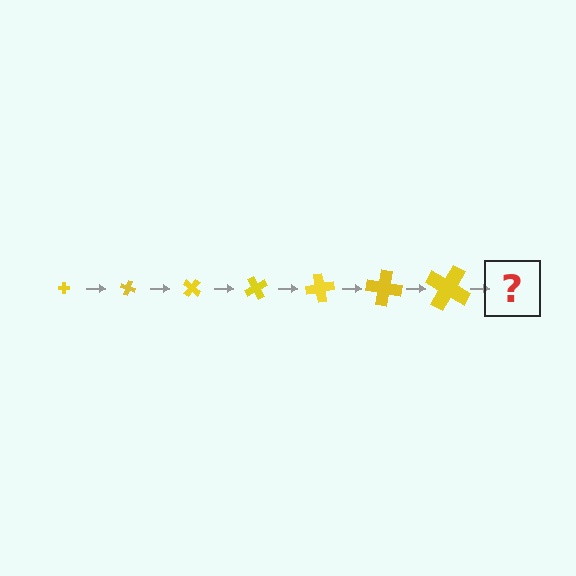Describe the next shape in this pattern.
It should be a cross, larger than the previous one and rotated 140 degrees from the start.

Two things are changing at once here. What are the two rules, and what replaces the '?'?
The two rules are that the cross grows larger each step and it rotates 20 degrees each step. The '?' should be a cross, larger than the previous one and rotated 140 degrees from the start.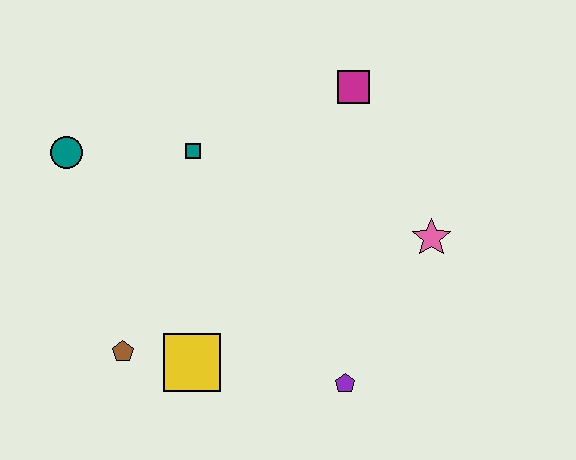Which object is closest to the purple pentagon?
The yellow square is closest to the purple pentagon.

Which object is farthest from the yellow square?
The magenta square is farthest from the yellow square.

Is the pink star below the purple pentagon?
No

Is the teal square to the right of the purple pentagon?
No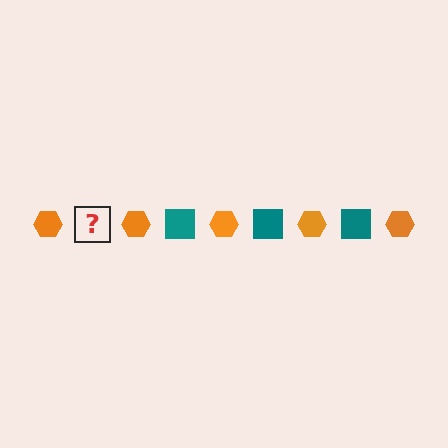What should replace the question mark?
The question mark should be replaced with a teal square.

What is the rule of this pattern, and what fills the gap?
The rule is that the pattern alternates between orange hexagon and teal square. The gap should be filled with a teal square.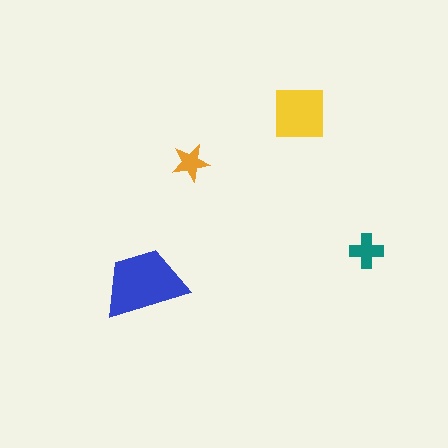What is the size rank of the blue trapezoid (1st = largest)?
1st.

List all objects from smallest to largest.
The orange star, the teal cross, the yellow square, the blue trapezoid.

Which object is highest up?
The yellow square is topmost.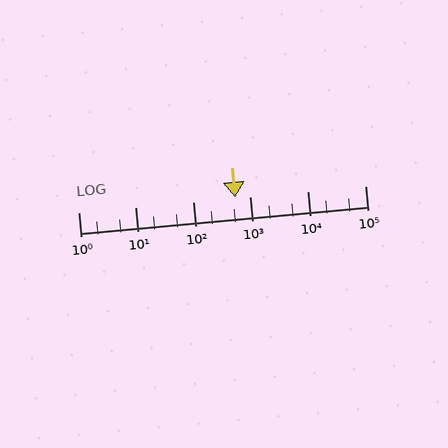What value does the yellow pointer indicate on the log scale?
The pointer indicates approximately 540.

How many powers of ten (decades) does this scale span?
The scale spans 5 decades, from 1 to 100000.